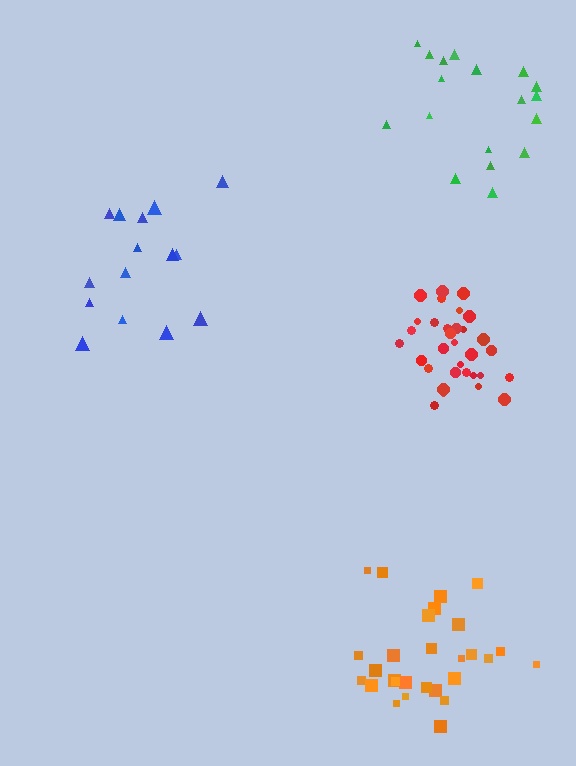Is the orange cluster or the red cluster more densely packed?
Red.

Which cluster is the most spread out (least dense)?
Green.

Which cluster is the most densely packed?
Red.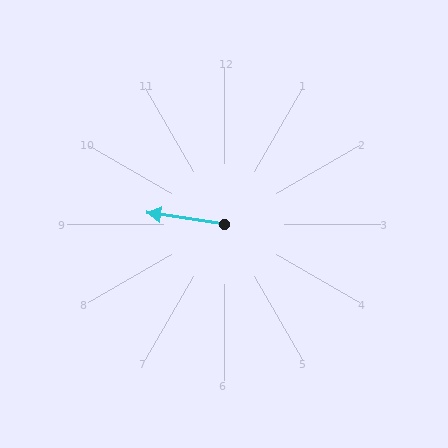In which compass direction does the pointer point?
West.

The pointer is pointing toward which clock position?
Roughly 9 o'clock.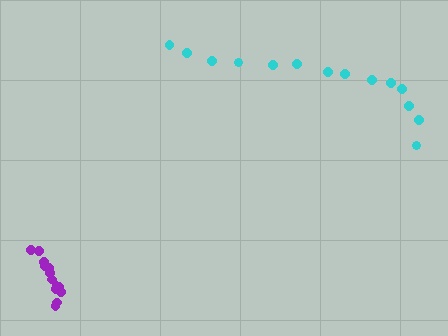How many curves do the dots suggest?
There are 2 distinct paths.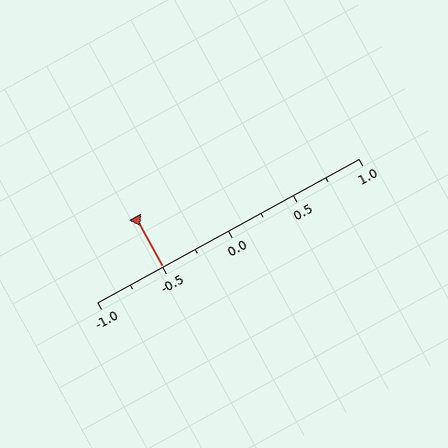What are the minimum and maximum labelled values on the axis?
The axis runs from -1.0 to 1.0.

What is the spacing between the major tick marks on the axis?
The major ticks are spaced 0.5 apart.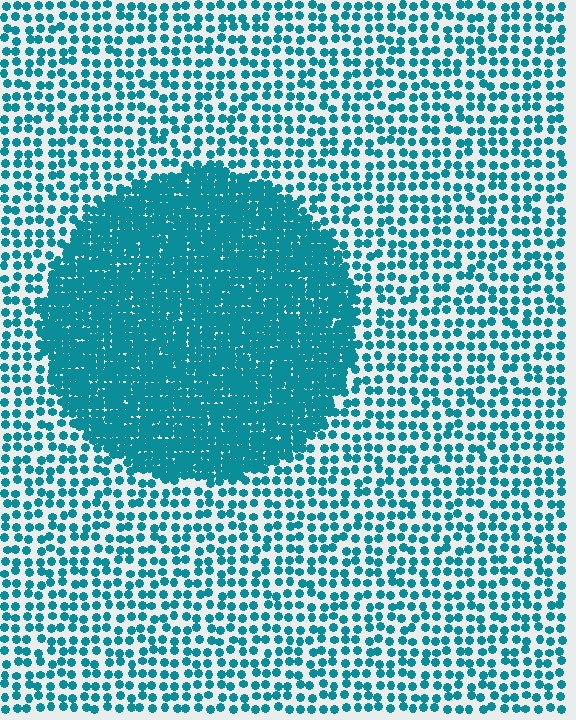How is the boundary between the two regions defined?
The boundary is defined by a change in element density (approximately 2.7x ratio). All elements are the same color, size, and shape.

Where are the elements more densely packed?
The elements are more densely packed inside the circle boundary.